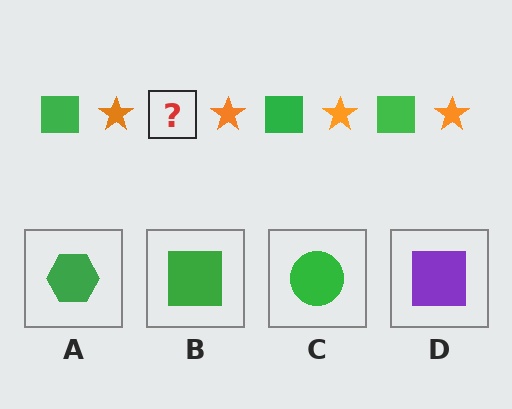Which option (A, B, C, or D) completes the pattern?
B.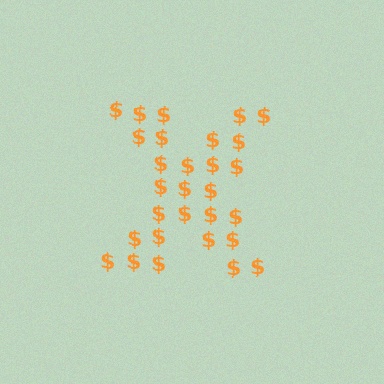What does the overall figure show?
The overall figure shows the letter X.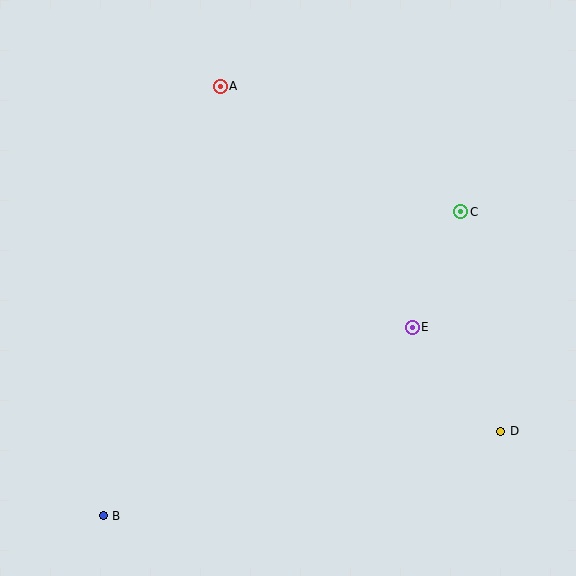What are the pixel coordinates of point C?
Point C is at (461, 212).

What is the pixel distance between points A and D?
The distance between A and D is 444 pixels.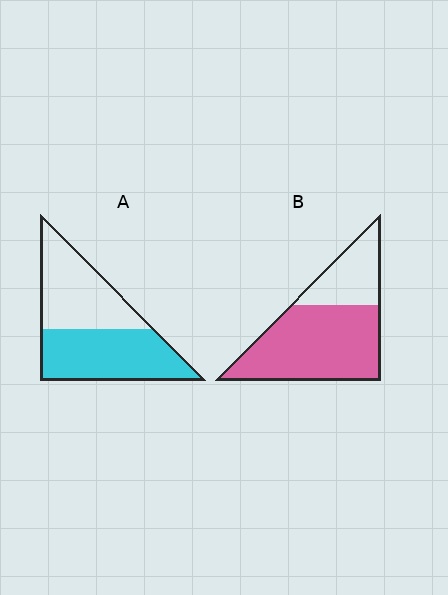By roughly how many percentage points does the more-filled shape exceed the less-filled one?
By roughly 20 percentage points (B over A).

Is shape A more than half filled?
Roughly half.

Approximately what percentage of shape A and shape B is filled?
A is approximately 50% and B is approximately 70%.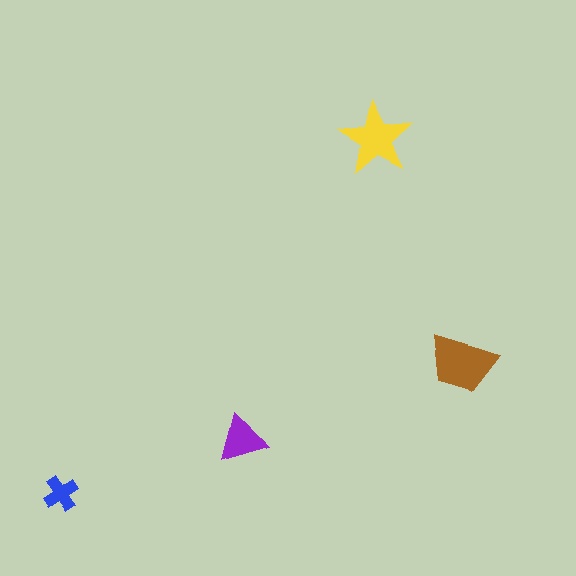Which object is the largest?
The brown trapezoid.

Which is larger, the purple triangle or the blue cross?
The purple triangle.